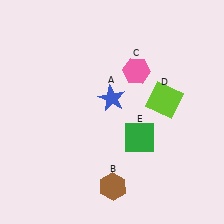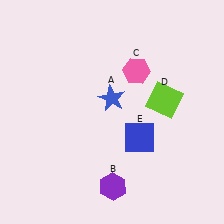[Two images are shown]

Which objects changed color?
B changed from brown to purple. E changed from green to blue.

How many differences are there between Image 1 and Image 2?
There are 2 differences between the two images.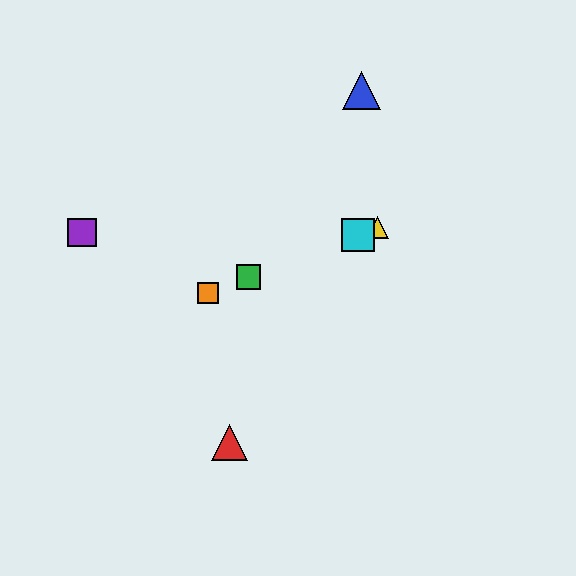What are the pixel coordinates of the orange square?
The orange square is at (208, 293).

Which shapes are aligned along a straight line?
The green square, the yellow triangle, the orange square, the cyan square are aligned along a straight line.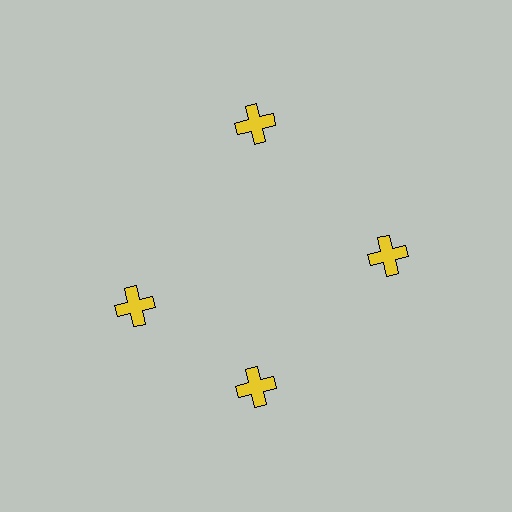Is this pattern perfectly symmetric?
No. The 4 yellow crosses are arranged in a ring, but one element near the 9 o'clock position is rotated out of alignment along the ring, breaking the 4-fold rotational symmetry.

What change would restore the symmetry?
The symmetry would be restored by rotating it back into even spacing with its neighbors so that all 4 crosses sit at equal angles and equal distance from the center.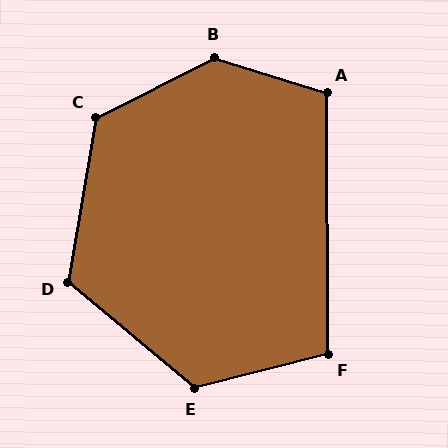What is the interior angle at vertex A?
Approximately 108 degrees (obtuse).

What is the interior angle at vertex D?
Approximately 120 degrees (obtuse).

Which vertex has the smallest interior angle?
F, at approximately 104 degrees.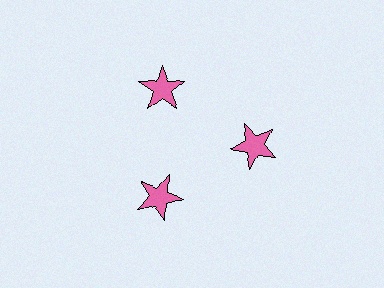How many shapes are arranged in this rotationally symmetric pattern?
There are 3 shapes, arranged in 3 groups of 1.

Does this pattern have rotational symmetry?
Yes, this pattern has 3-fold rotational symmetry. It looks the same after rotating 120 degrees around the center.